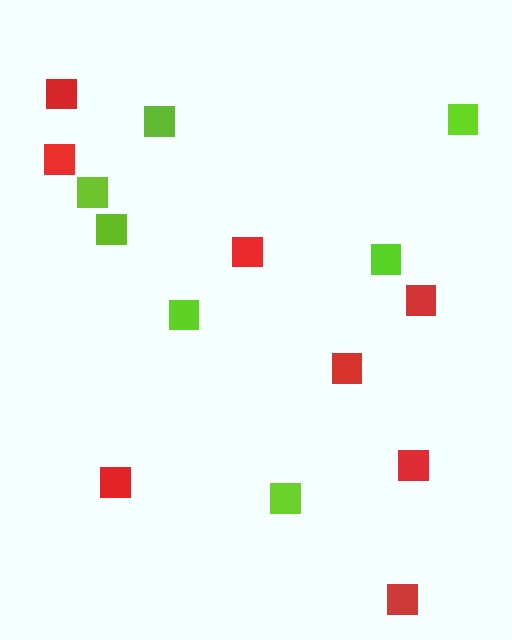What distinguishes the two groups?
There are 2 groups: one group of red squares (8) and one group of lime squares (7).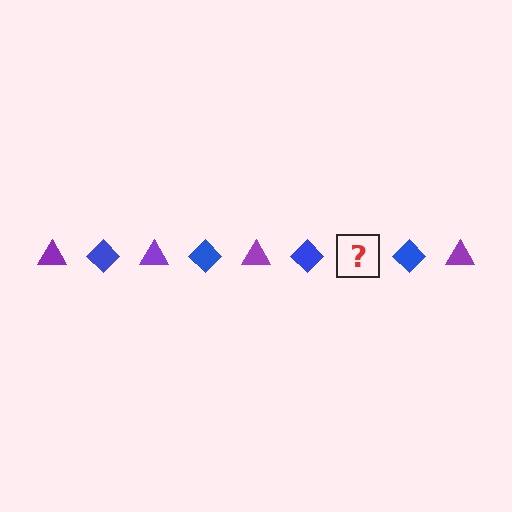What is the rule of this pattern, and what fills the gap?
The rule is that the pattern alternates between purple triangle and blue diamond. The gap should be filled with a purple triangle.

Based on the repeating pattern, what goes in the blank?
The blank should be a purple triangle.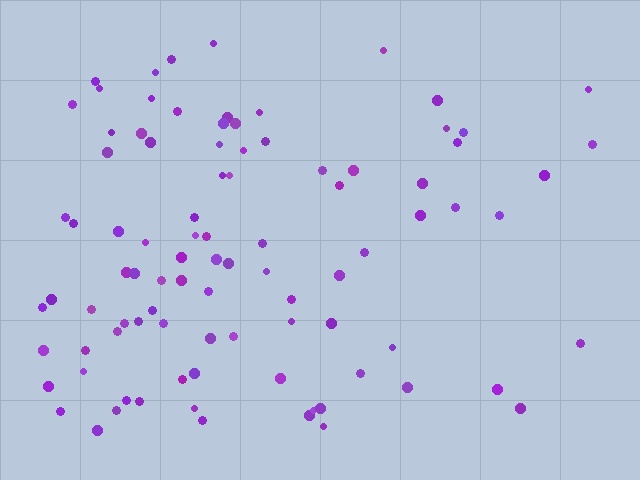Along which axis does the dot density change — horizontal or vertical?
Horizontal.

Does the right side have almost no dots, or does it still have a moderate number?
Still a moderate number, just noticeably fewer than the left.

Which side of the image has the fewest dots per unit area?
The right.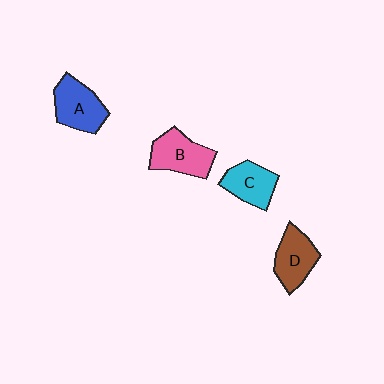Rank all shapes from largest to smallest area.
From largest to smallest: B (pink), A (blue), D (brown), C (cyan).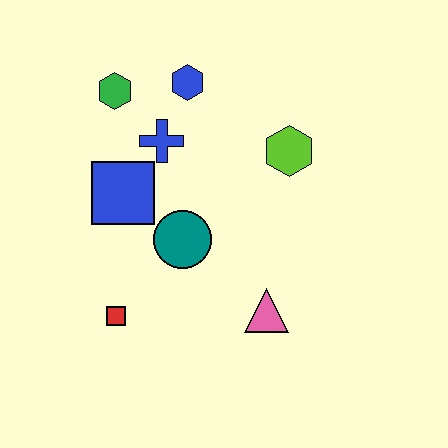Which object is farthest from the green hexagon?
The pink triangle is farthest from the green hexagon.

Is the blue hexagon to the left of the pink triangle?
Yes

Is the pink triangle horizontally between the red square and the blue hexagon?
No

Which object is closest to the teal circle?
The blue square is closest to the teal circle.